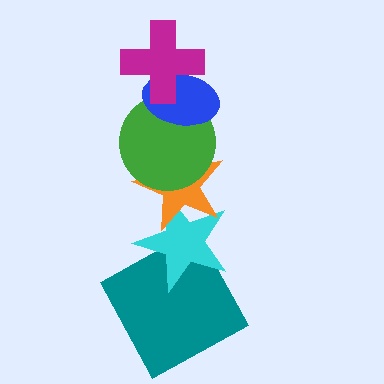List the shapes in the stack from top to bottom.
From top to bottom: the magenta cross, the blue ellipse, the green circle, the orange star, the cyan star, the teal square.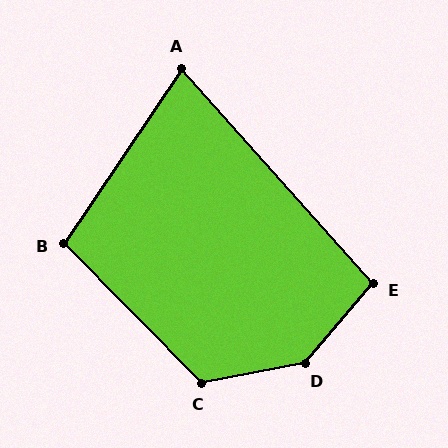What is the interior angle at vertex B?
Approximately 102 degrees (obtuse).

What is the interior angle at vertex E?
Approximately 98 degrees (obtuse).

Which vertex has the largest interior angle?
D, at approximately 142 degrees.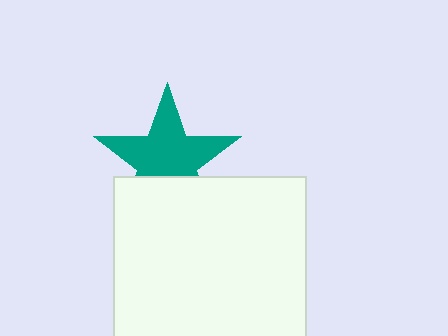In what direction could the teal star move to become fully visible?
The teal star could move up. That would shift it out from behind the white square entirely.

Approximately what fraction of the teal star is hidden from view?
Roughly 31% of the teal star is hidden behind the white square.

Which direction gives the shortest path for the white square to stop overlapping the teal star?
Moving down gives the shortest separation.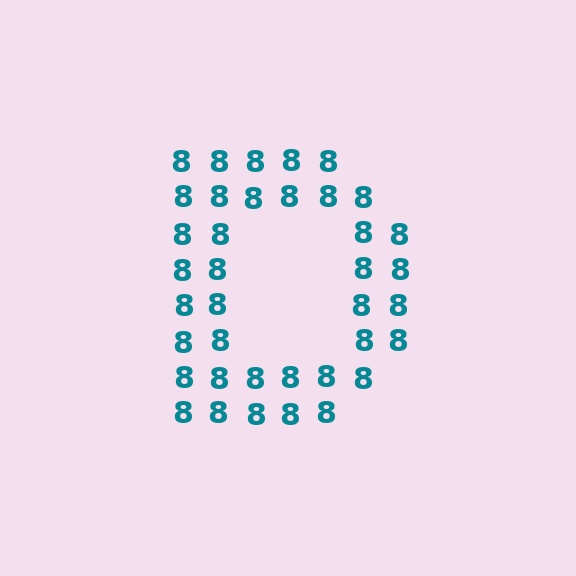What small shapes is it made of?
It is made of small digit 8's.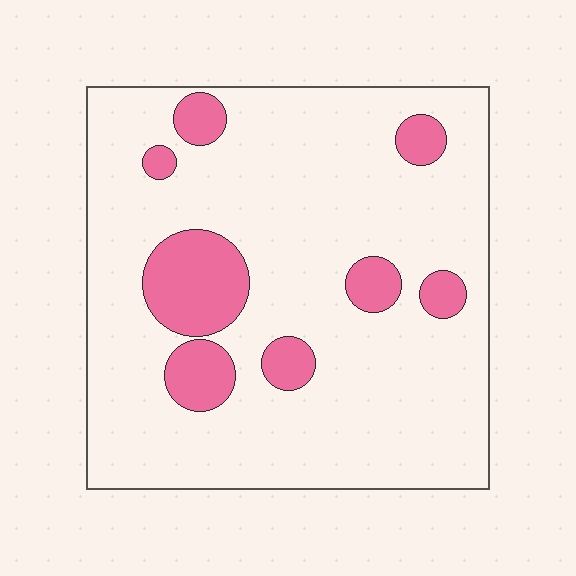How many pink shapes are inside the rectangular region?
8.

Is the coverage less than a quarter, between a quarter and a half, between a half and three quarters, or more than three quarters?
Less than a quarter.